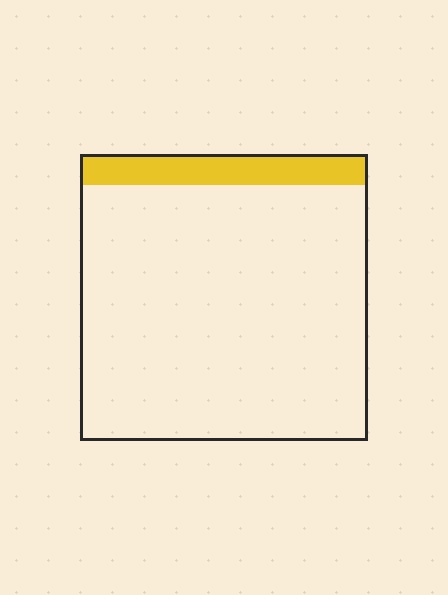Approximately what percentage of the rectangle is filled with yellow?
Approximately 10%.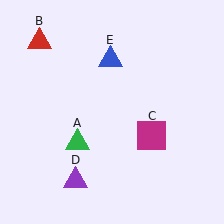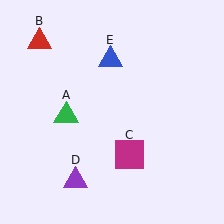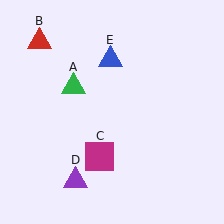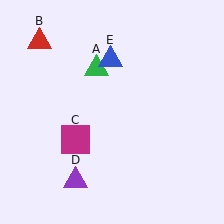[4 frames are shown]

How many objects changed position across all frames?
2 objects changed position: green triangle (object A), magenta square (object C).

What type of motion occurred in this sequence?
The green triangle (object A), magenta square (object C) rotated clockwise around the center of the scene.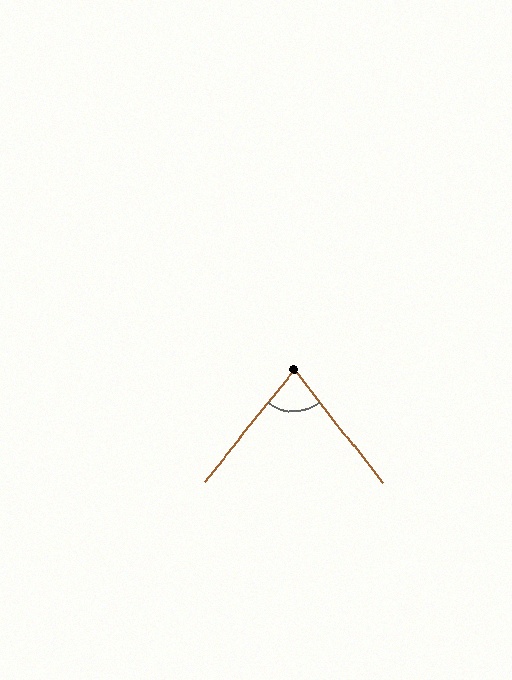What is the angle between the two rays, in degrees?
Approximately 76 degrees.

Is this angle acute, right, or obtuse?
It is acute.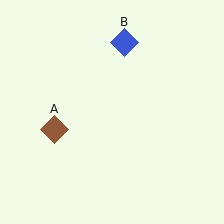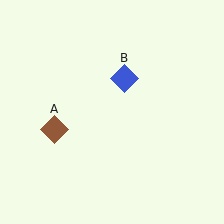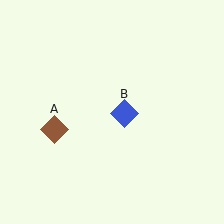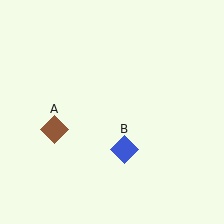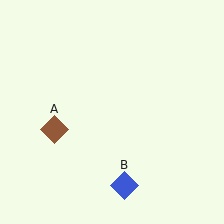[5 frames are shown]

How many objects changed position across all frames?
1 object changed position: blue diamond (object B).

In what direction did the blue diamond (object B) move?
The blue diamond (object B) moved down.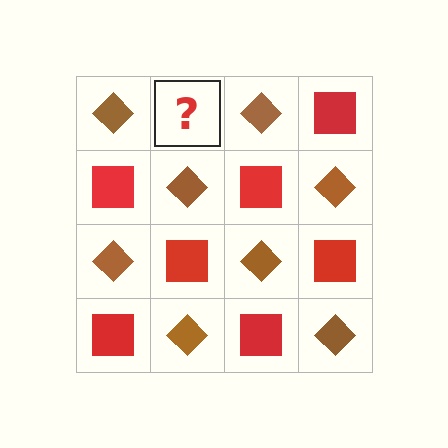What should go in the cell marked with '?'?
The missing cell should contain a red square.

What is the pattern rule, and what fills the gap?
The rule is that it alternates brown diamond and red square in a checkerboard pattern. The gap should be filled with a red square.